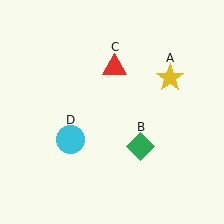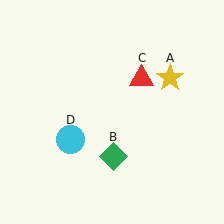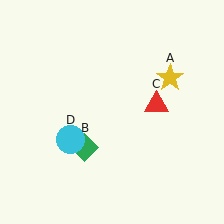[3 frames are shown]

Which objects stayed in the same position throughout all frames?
Yellow star (object A) and cyan circle (object D) remained stationary.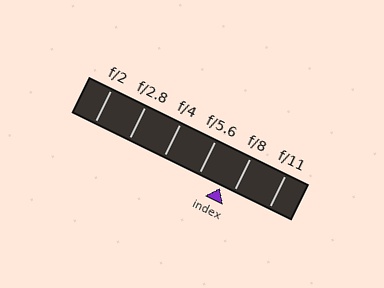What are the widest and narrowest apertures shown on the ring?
The widest aperture shown is f/2 and the narrowest is f/11.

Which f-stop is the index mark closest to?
The index mark is closest to f/8.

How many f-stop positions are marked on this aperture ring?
There are 6 f-stop positions marked.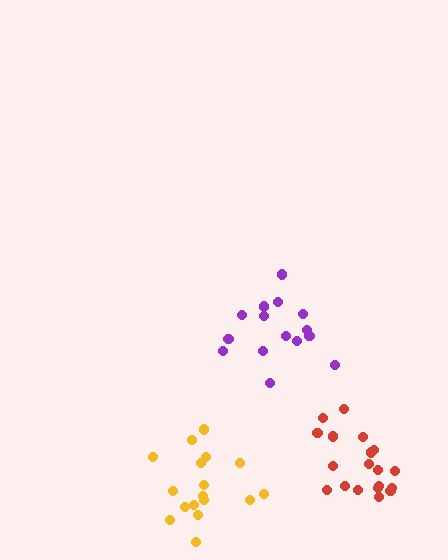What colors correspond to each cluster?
The clusters are colored: purple, red, yellow.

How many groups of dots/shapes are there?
There are 3 groups.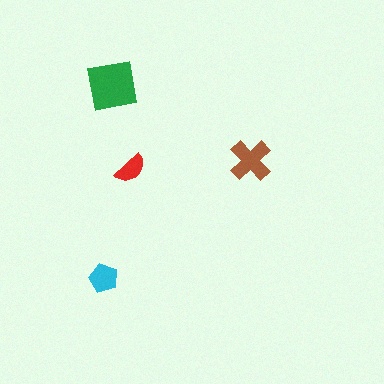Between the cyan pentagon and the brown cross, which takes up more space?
The brown cross.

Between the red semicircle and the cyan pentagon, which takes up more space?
The cyan pentagon.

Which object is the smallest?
The red semicircle.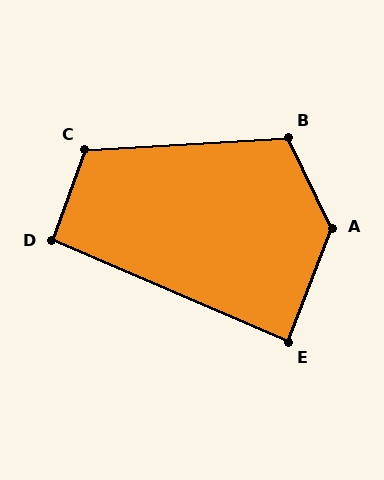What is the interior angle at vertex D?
Approximately 93 degrees (approximately right).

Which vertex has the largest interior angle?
A, at approximately 133 degrees.